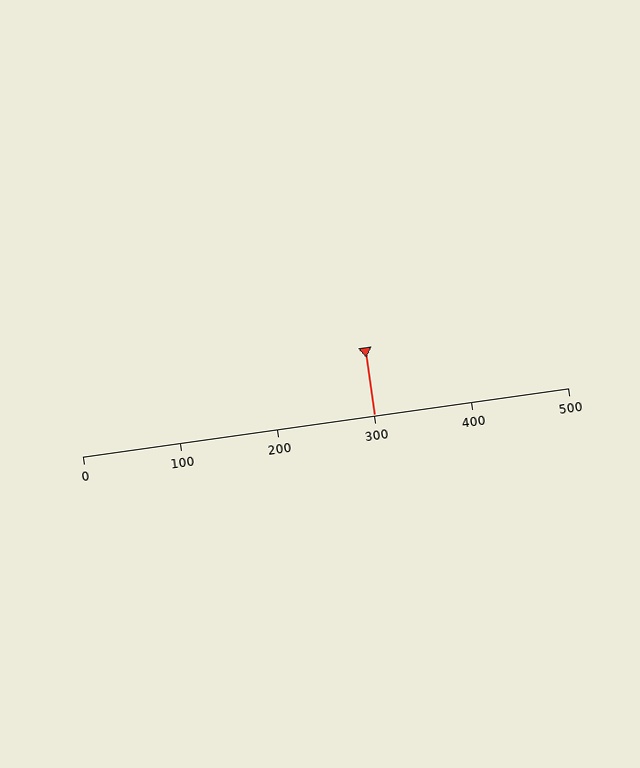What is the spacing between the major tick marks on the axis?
The major ticks are spaced 100 apart.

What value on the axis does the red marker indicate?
The marker indicates approximately 300.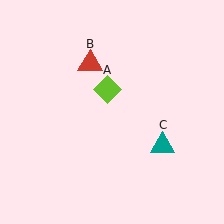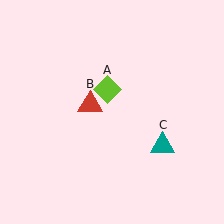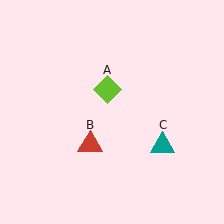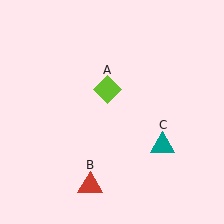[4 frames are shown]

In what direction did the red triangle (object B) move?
The red triangle (object B) moved down.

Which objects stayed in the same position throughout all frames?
Lime diamond (object A) and teal triangle (object C) remained stationary.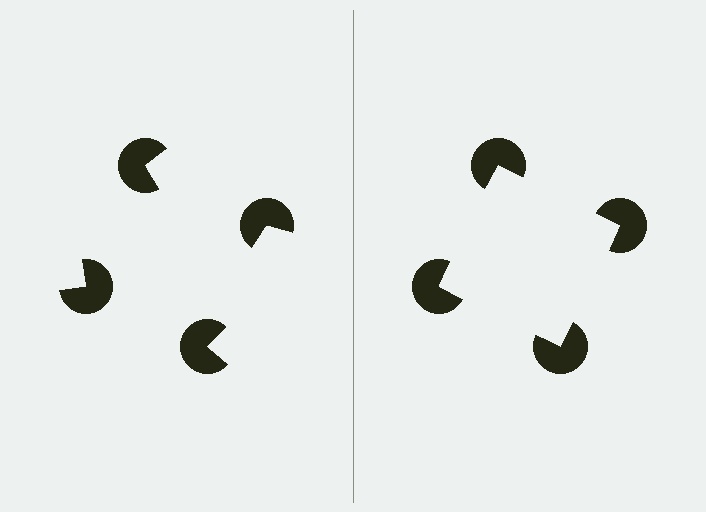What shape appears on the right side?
An illusory square.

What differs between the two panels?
The pac-man discs are positioned identically on both sides; only the wedge orientations differ. On the right they align to a square; on the left they are misaligned.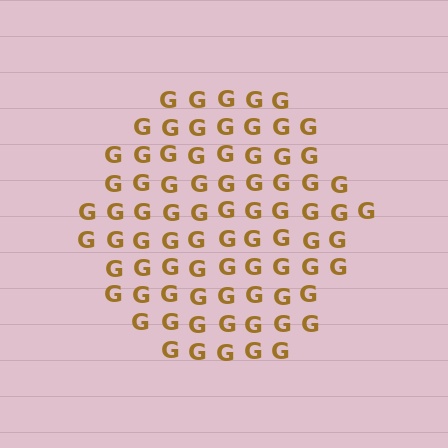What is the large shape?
The large shape is a hexagon.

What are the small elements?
The small elements are letter G's.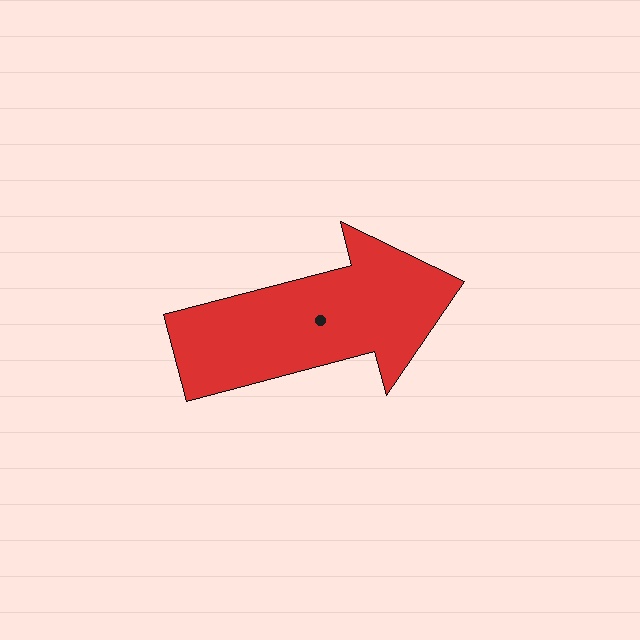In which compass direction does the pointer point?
East.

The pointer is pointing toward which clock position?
Roughly 3 o'clock.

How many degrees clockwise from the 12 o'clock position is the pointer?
Approximately 75 degrees.